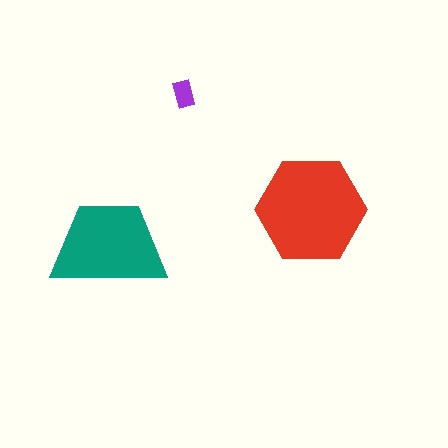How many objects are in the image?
There are 3 objects in the image.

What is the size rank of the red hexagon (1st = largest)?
1st.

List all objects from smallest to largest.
The purple rectangle, the teal trapezoid, the red hexagon.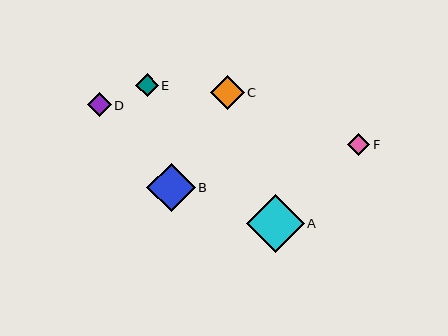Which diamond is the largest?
Diamond A is the largest with a size of approximately 58 pixels.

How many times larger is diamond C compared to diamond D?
Diamond C is approximately 1.4 times the size of diamond D.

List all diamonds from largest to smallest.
From largest to smallest: A, B, C, D, E, F.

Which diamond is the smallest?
Diamond F is the smallest with a size of approximately 22 pixels.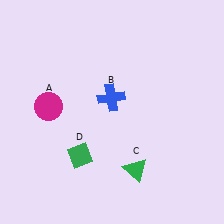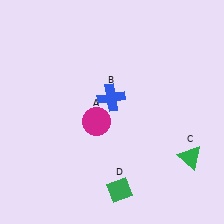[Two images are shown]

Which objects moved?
The objects that moved are: the magenta circle (A), the green triangle (C), the green diamond (D).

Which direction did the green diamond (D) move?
The green diamond (D) moved right.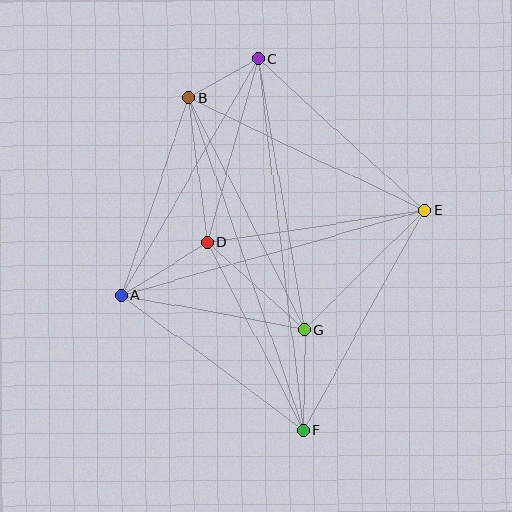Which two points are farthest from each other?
Points C and F are farthest from each other.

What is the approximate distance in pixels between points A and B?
The distance between A and B is approximately 208 pixels.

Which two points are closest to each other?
Points B and C are closest to each other.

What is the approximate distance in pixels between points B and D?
The distance between B and D is approximately 146 pixels.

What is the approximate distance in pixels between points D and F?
The distance between D and F is approximately 211 pixels.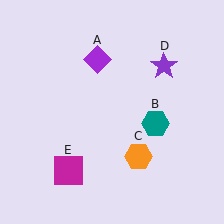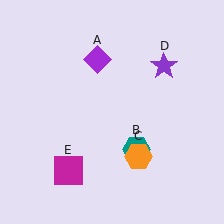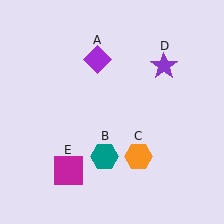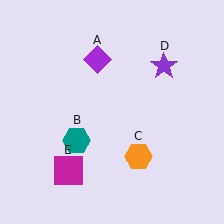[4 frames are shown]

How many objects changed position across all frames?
1 object changed position: teal hexagon (object B).